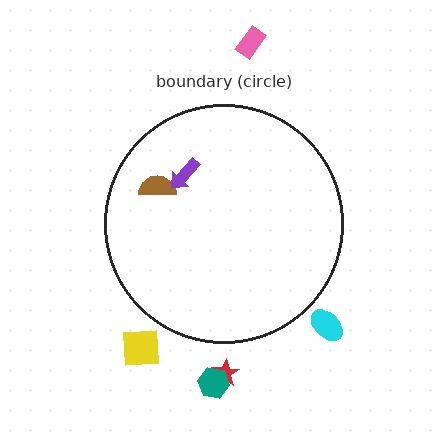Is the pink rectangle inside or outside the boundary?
Outside.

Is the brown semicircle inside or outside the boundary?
Inside.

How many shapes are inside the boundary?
2 inside, 5 outside.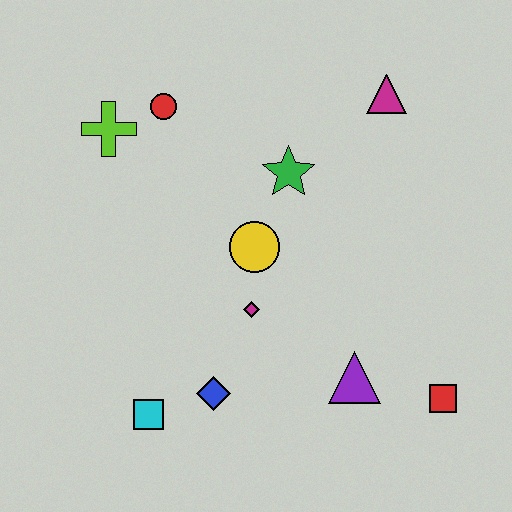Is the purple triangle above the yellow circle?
No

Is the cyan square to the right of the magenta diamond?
No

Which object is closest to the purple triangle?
The red square is closest to the purple triangle.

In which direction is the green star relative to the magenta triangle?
The green star is to the left of the magenta triangle.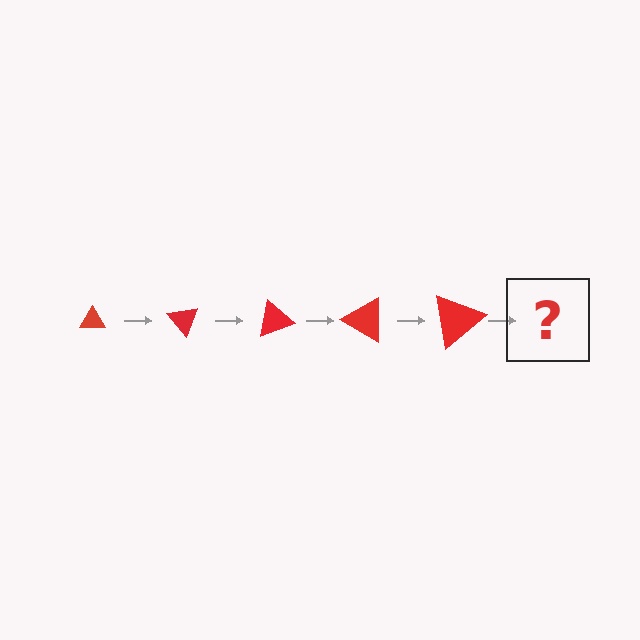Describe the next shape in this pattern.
It should be a triangle, larger than the previous one and rotated 250 degrees from the start.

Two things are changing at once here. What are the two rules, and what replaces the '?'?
The two rules are that the triangle grows larger each step and it rotates 50 degrees each step. The '?' should be a triangle, larger than the previous one and rotated 250 degrees from the start.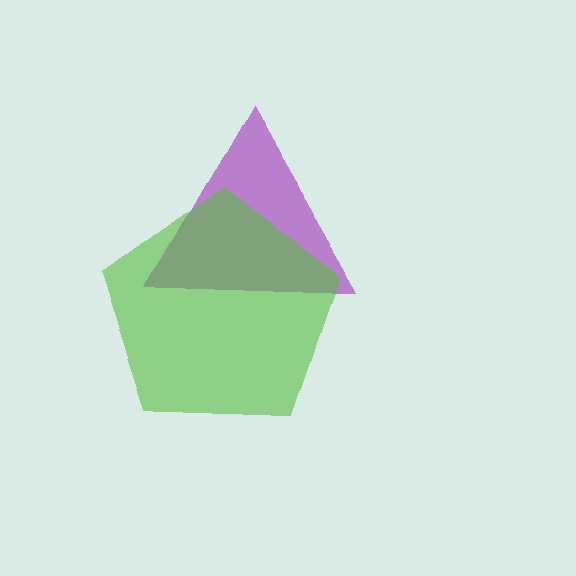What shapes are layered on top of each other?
The layered shapes are: a purple triangle, a lime pentagon.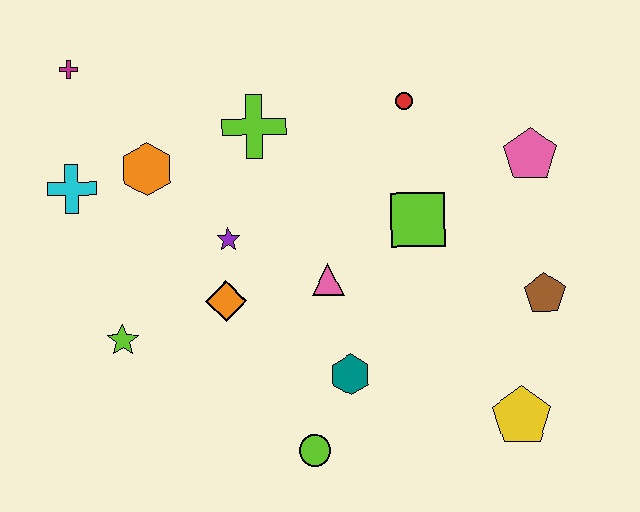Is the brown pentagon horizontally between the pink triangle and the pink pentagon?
No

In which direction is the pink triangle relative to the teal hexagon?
The pink triangle is above the teal hexagon.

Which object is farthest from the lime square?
The magenta cross is farthest from the lime square.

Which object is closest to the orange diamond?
The purple star is closest to the orange diamond.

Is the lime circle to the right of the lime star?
Yes